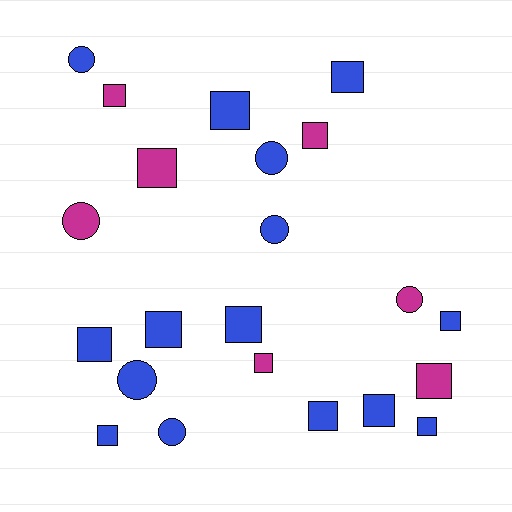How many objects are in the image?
There are 22 objects.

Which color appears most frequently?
Blue, with 15 objects.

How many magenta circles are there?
There are 2 magenta circles.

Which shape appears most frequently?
Square, with 15 objects.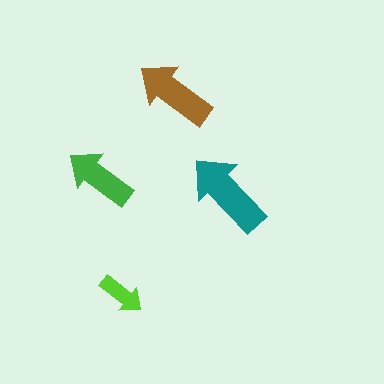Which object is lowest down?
The lime arrow is bottommost.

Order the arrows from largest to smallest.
the teal one, the brown one, the green one, the lime one.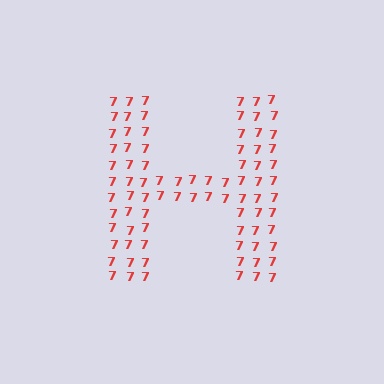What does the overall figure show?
The overall figure shows the letter H.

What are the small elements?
The small elements are digit 7's.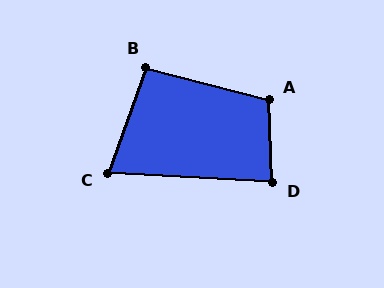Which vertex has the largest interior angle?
A, at approximately 106 degrees.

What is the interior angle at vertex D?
Approximately 85 degrees (acute).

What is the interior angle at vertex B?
Approximately 95 degrees (obtuse).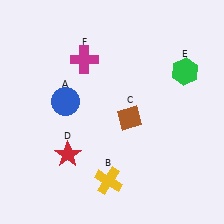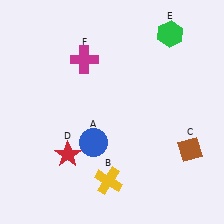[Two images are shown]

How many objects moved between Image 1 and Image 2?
3 objects moved between the two images.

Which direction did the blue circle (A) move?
The blue circle (A) moved down.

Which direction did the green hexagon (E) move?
The green hexagon (E) moved up.